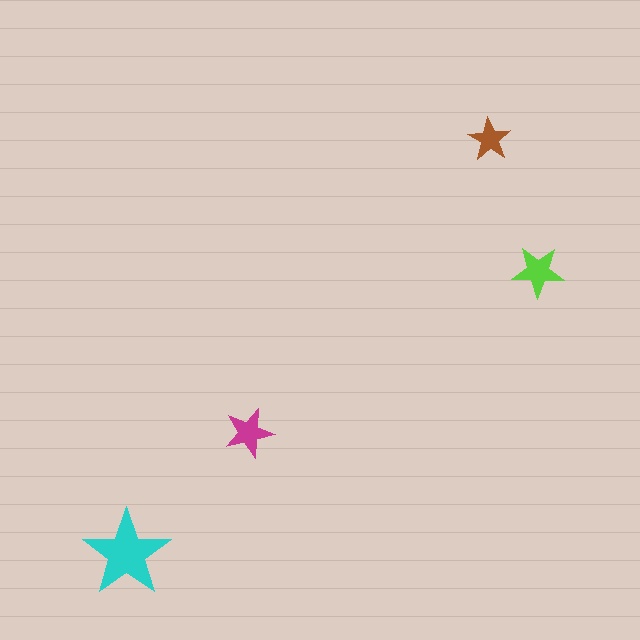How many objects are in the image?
There are 4 objects in the image.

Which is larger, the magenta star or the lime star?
The lime one.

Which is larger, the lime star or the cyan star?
The cyan one.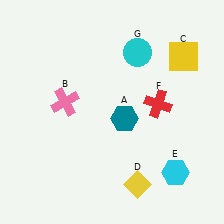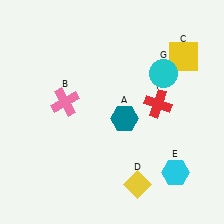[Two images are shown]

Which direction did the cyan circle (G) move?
The cyan circle (G) moved right.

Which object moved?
The cyan circle (G) moved right.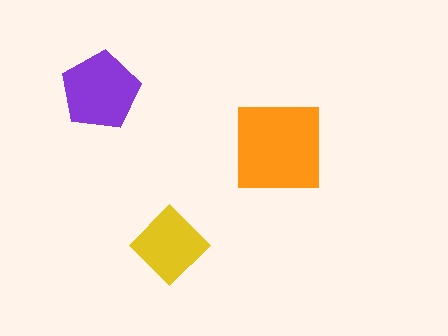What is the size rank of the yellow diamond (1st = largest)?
3rd.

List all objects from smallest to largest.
The yellow diamond, the purple pentagon, the orange square.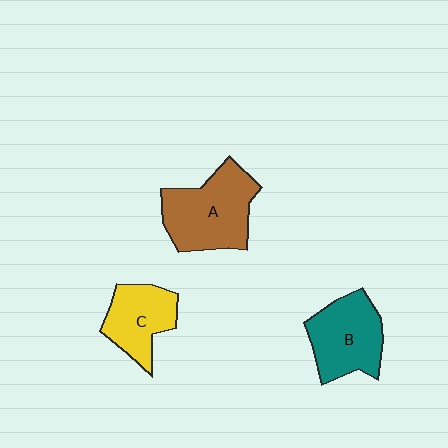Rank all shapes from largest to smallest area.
From largest to smallest: A (brown), B (teal), C (yellow).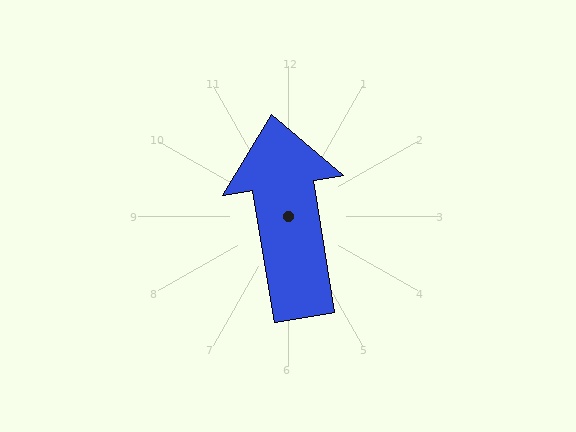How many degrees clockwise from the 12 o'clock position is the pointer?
Approximately 351 degrees.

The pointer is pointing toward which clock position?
Roughly 12 o'clock.